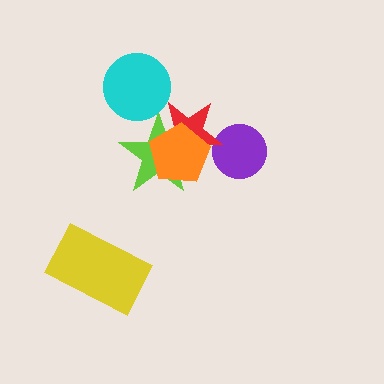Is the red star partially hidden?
Yes, it is partially covered by another shape.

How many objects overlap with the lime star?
2 objects overlap with the lime star.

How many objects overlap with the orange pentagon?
2 objects overlap with the orange pentagon.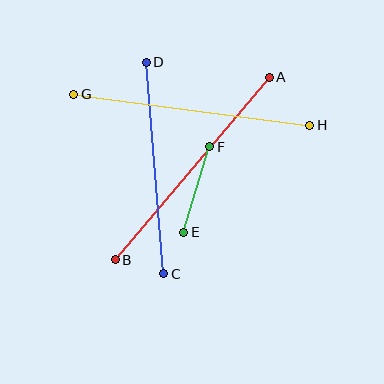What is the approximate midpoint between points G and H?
The midpoint is at approximately (192, 110) pixels.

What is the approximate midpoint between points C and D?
The midpoint is at approximately (155, 168) pixels.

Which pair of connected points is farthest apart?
Points A and B are farthest apart.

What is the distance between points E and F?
The distance is approximately 90 pixels.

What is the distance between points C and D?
The distance is approximately 212 pixels.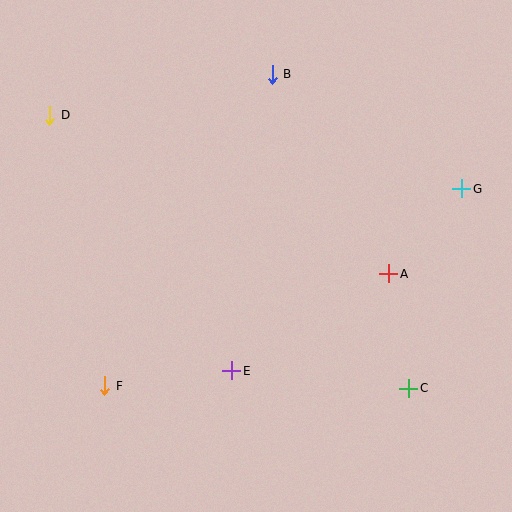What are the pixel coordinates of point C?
Point C is at (409, 389).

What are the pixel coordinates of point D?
Point D is at (50, 115).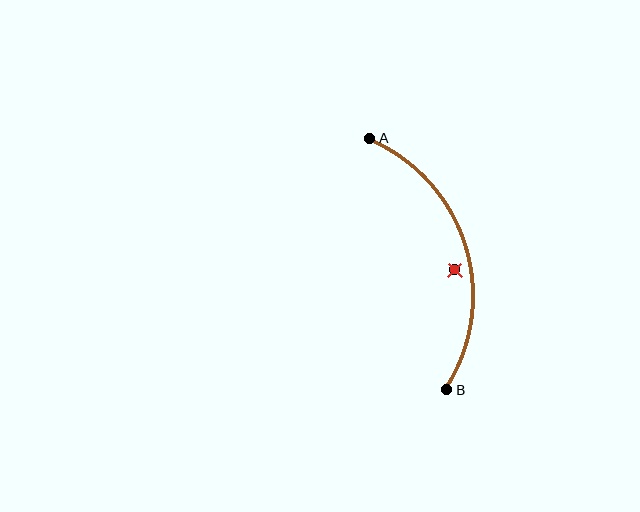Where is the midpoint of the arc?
The arc midpoint is the point on the curve farthest from the straight line joining A and B. It sits to the right of that line.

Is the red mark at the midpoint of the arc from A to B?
No — the red mark does not lie on the arc at all. It sits slightly inside the curve.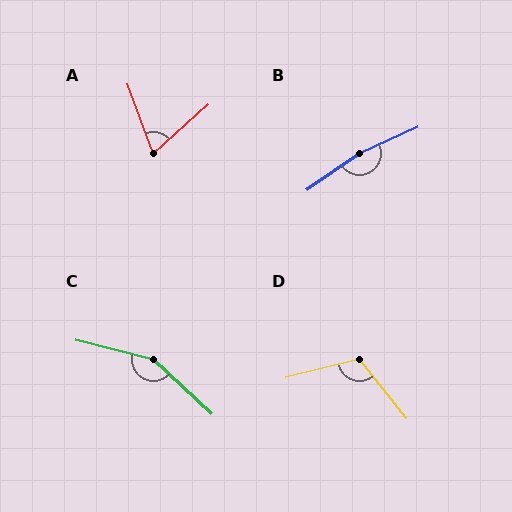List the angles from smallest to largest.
A (68°), D (114°), C (151°), B (169°).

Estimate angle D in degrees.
Approximately 114 degrees.